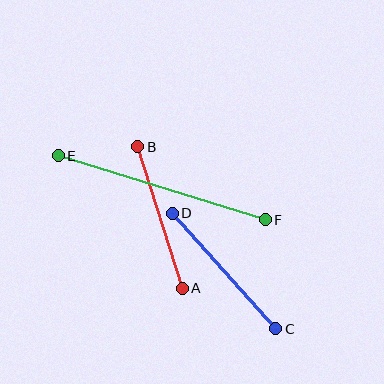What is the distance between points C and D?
The distance is approximately 155 pixels.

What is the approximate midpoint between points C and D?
The midpoint is at approximately (224, 271) pixels.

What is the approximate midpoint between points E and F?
The midpoint is at approximately (162, 188) pixels.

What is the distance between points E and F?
The distance is approximately 217 pixels.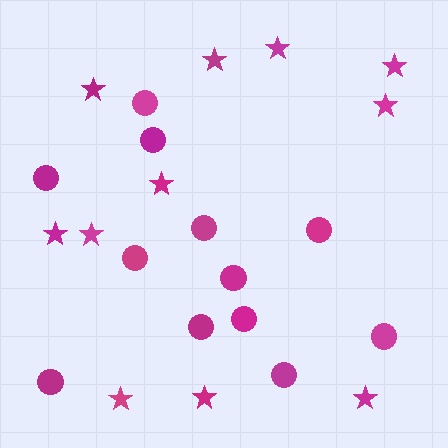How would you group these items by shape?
There are 2 groups: one group of circles (12) and one group of stars (11).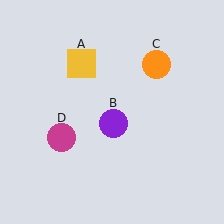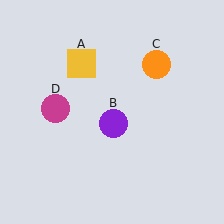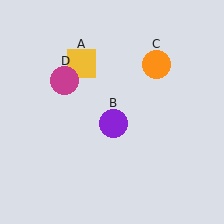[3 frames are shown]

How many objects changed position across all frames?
1 object changed position: magenta circle (object D).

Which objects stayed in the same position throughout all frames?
Yellow square (object A) and purple circle (object B) and orange circle (object C) remained stationary.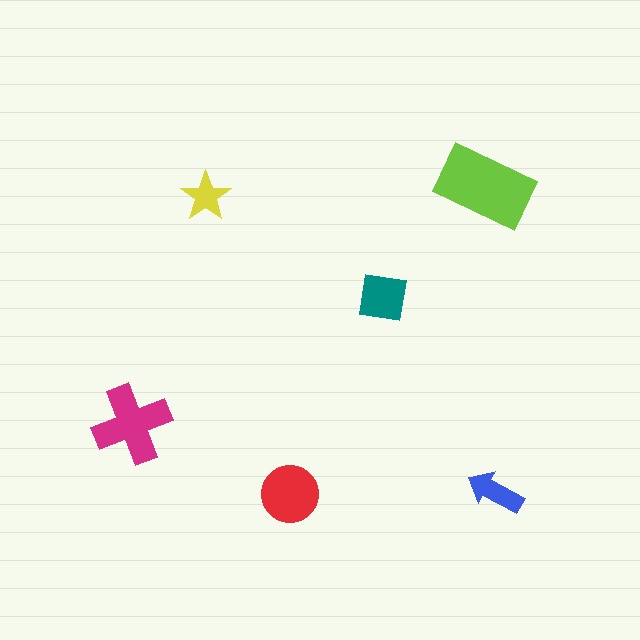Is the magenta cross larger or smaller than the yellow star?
Larger.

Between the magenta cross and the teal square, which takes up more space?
The magenta cross.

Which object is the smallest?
The yellow star.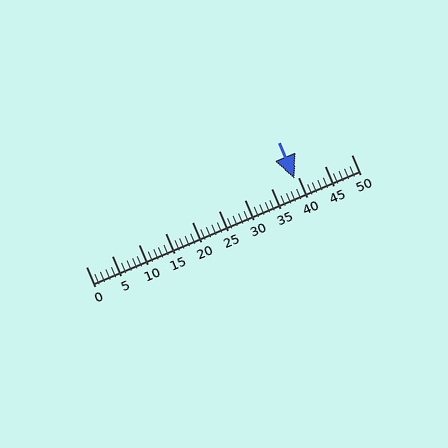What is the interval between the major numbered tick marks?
The major tick marks are spaced 5 units apart.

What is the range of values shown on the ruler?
The ruler shows values from 0 to 50.